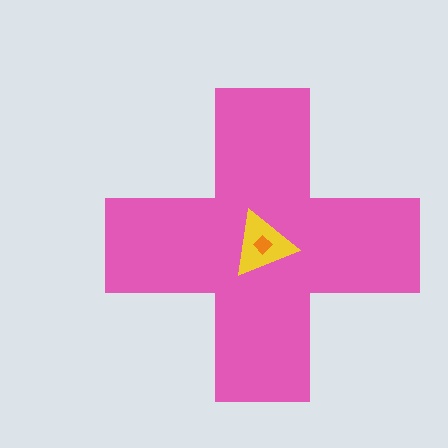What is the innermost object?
The orange diamond.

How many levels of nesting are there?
3.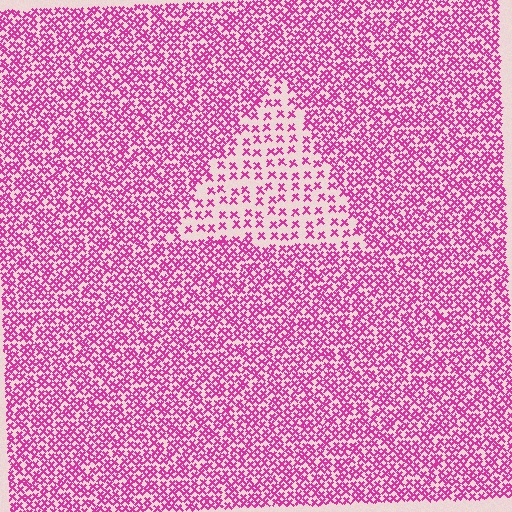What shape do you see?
I see a triangle.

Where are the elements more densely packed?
The elements are more densely packed outside the triangle boundary.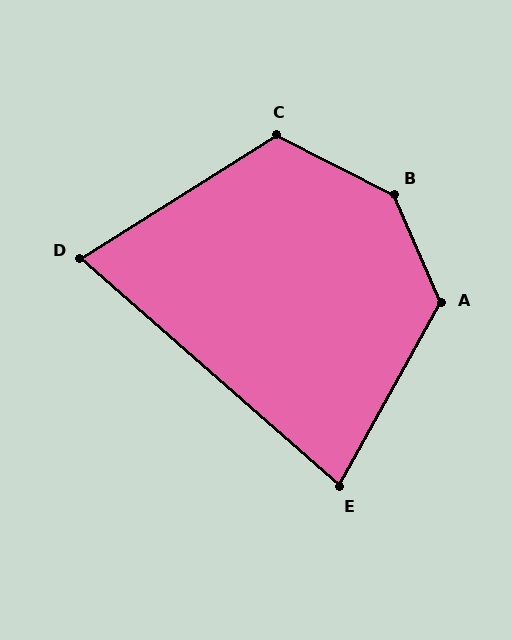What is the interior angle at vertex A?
Approximately 127 degrees (obtuse).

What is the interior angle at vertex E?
Approximately 78 degrees (acute).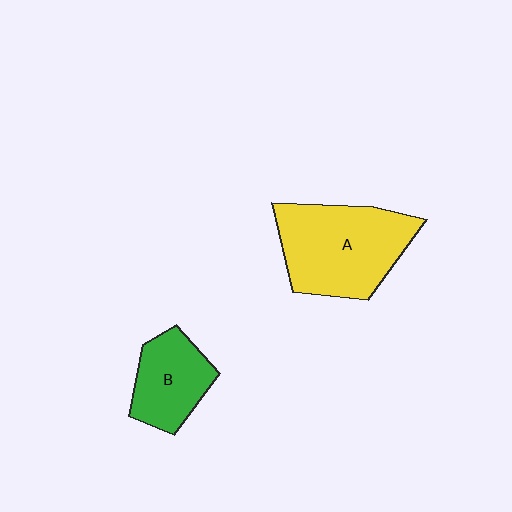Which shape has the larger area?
Shape A (yellow).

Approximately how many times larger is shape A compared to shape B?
Approximately 1.7 times.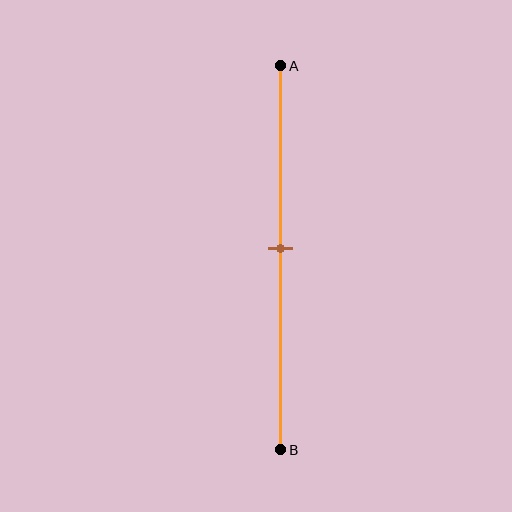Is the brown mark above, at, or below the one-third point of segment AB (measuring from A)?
The brown mark is below the one-third point of segment AB.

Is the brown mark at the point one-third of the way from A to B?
No, the mark is at about 50% from A, not at the 33% one-third point.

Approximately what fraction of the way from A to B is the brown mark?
The brown mark is approximately 50% of the way from A to B.